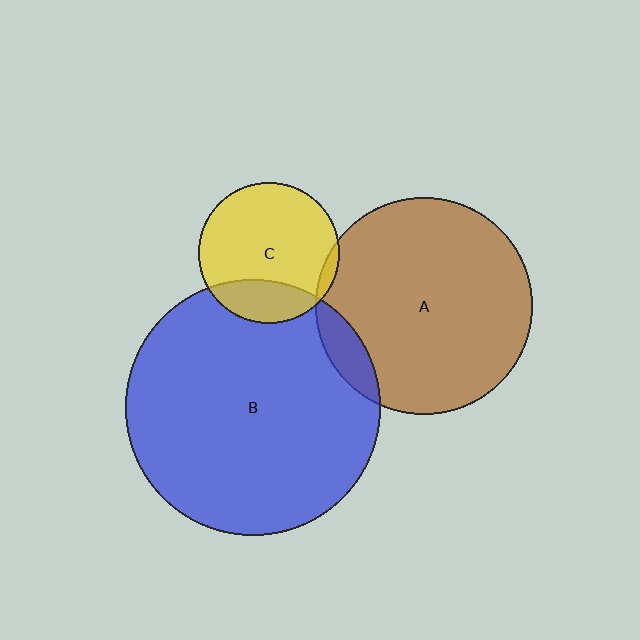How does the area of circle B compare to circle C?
Approximately 3.3 times.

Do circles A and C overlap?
Yes.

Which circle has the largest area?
Circle B (blue).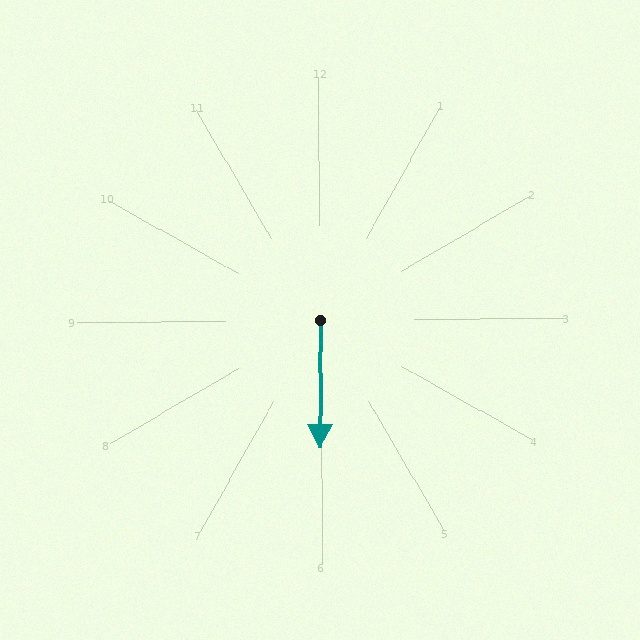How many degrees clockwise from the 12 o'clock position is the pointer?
Approximately 180 degrees.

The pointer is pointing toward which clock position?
Roughly 6 o'clock.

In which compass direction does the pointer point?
South.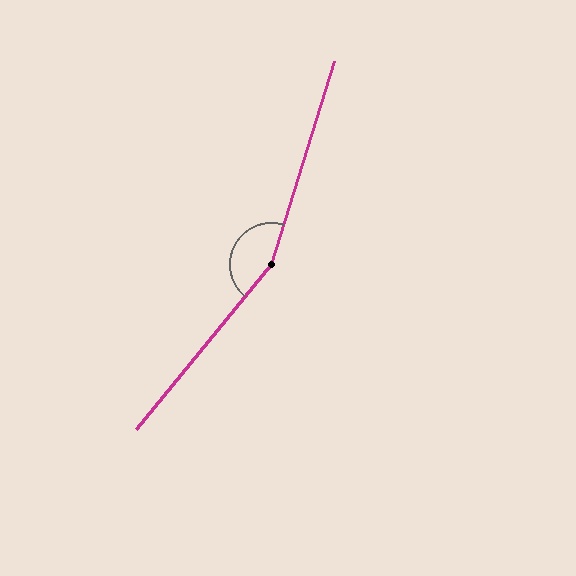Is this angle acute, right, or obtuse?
It is obtuse.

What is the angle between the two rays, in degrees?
Approximately 158 degrees.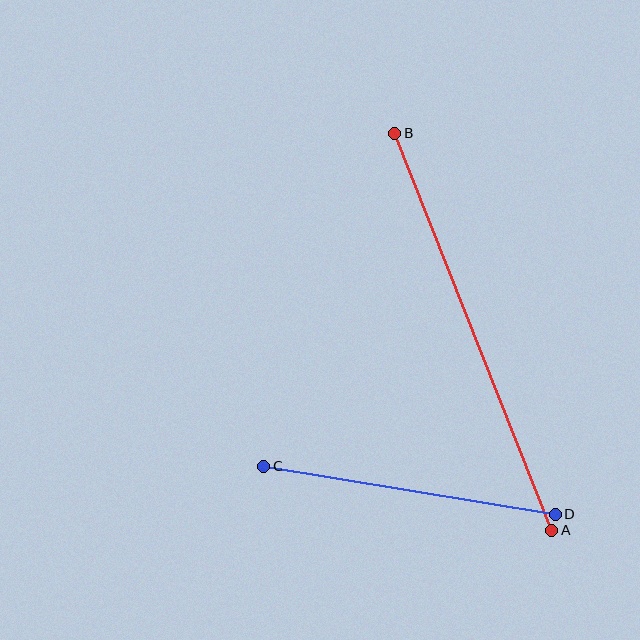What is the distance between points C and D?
The distance is approximately 295 pixels.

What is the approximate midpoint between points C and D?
The midpoint is at approximately (409, 490) pixels.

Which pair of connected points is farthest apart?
Points A and B are farthest apart.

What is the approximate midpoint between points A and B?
The midpoint is at approximately (473, 332) pixels.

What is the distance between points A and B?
The distance is approximately 427 pixels.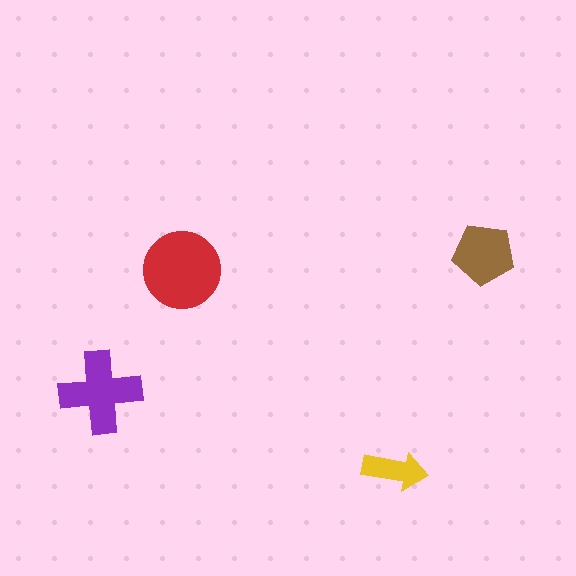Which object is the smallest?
The yellow arrow.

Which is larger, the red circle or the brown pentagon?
The red circle.